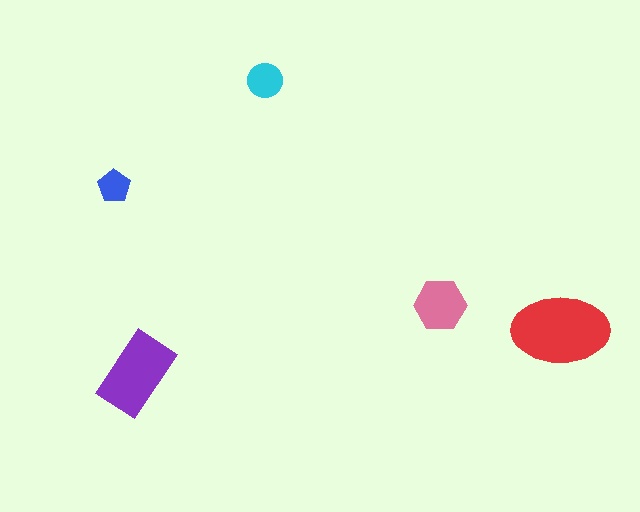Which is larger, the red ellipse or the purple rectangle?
The red ellipse.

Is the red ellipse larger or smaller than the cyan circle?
Larger.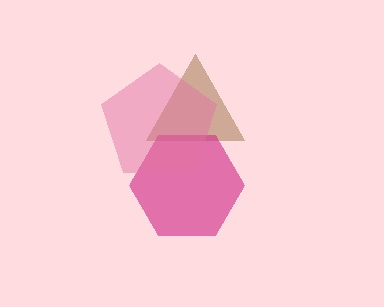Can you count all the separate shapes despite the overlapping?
Yes, there are 3 separate shapes.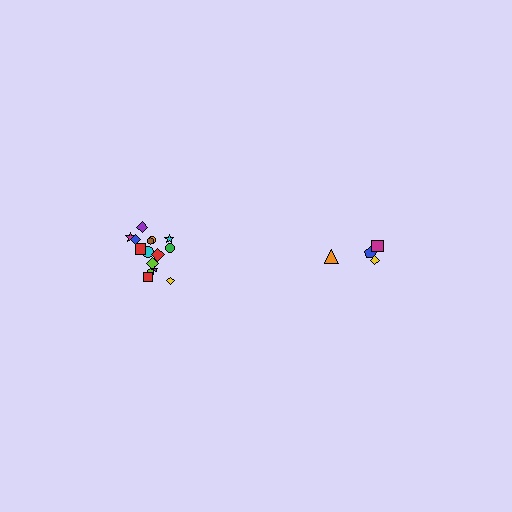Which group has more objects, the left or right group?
The left group.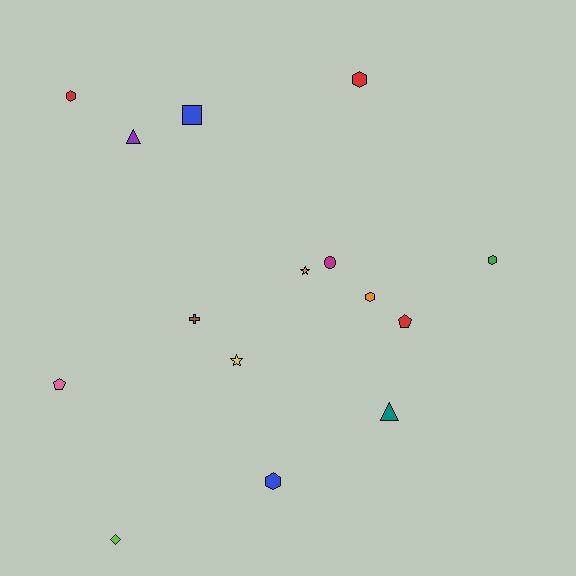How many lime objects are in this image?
There is 1 lime object.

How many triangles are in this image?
There are 2 triangles.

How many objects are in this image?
There are 15 objects.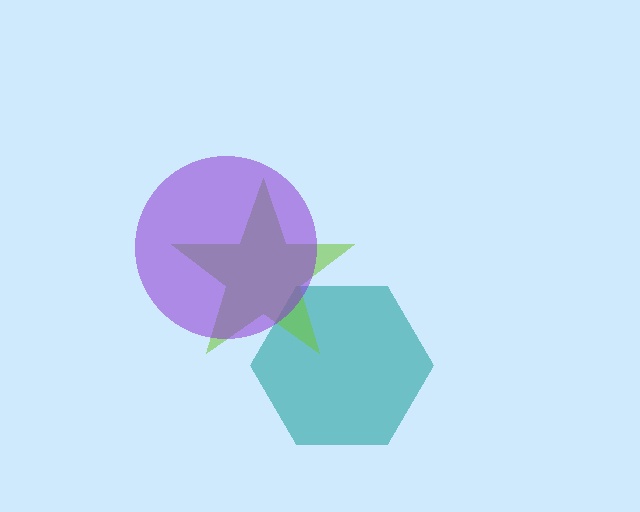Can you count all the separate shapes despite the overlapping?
Yes, there are 3 separate shapes.